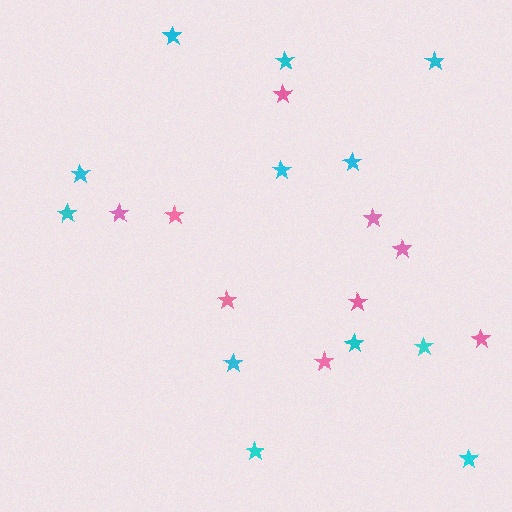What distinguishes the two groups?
There are 2 groups: one group of pink stars (9) and one group of cyan stars (12).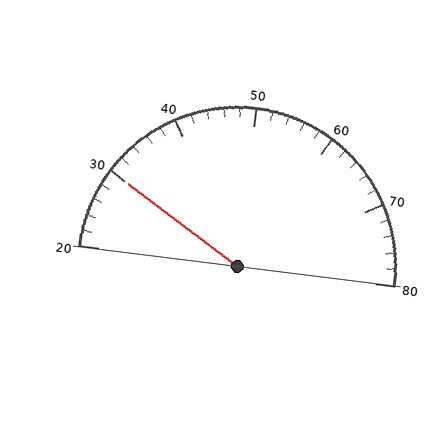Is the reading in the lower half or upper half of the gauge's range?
The reading is in the lower half of the range (20 to 80).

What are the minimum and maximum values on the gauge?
The gauge ranges from 20 to 80.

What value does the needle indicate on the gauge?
The needle indicates approximately 30.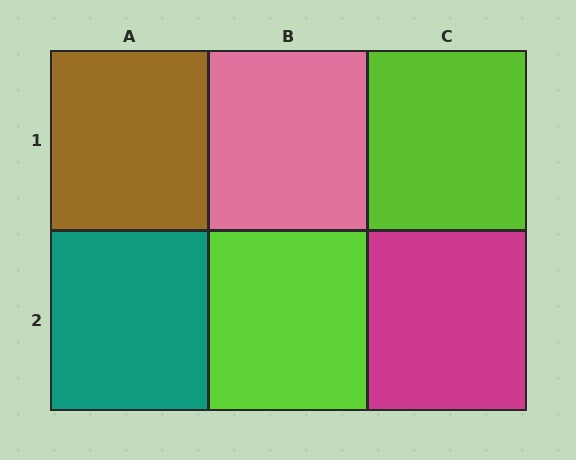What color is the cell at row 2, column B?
Lime.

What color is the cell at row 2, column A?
Teal.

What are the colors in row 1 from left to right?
Brown, pink, lime.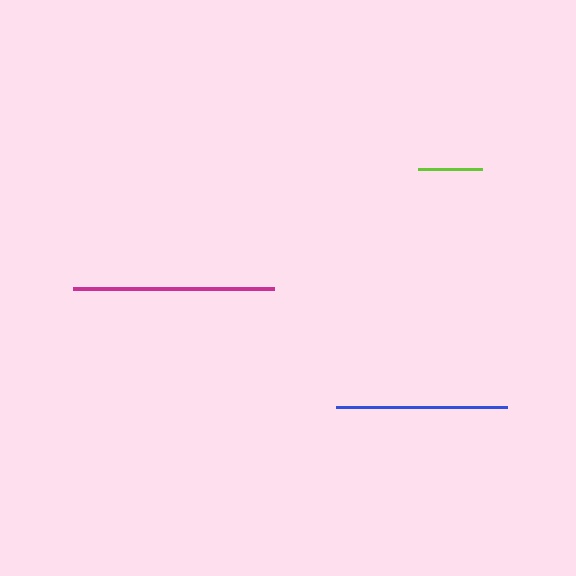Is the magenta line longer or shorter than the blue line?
The magenta line is longer than the blue line.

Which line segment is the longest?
The magenta line is the longest at approximately 201 pixels.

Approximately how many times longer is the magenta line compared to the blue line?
The magenta line is approximately 1.2 times the length of the blue line.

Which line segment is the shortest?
The lime line is the shortest at approximately 64 pixels.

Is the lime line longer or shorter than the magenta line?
The magenta line is longer than the lime line.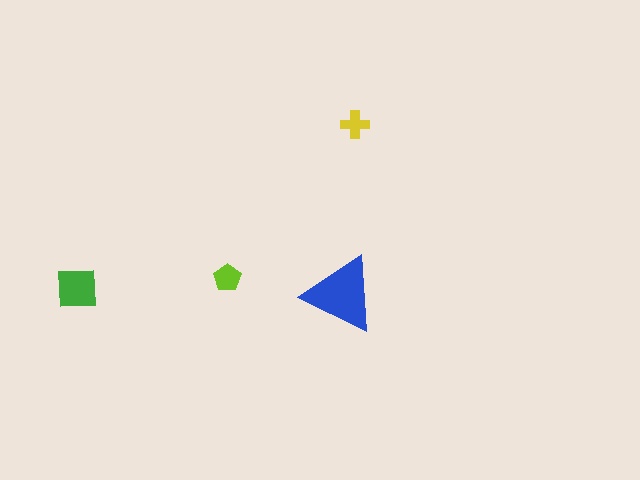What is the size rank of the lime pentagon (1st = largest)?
3rd.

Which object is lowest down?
The blue triangle is bottommost.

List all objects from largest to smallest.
The blue triangle, the green square, the lime pentagon, the yellow cross.